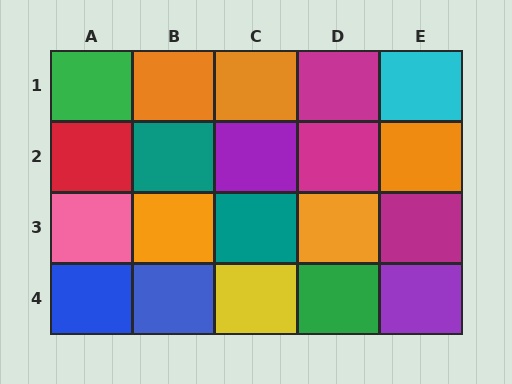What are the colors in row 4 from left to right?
Blue, blue, yellow, green, purple.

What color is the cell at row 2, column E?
Orange.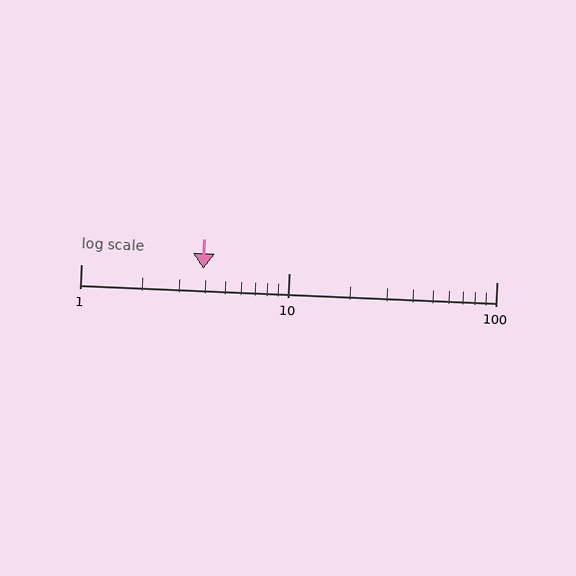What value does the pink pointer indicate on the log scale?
The pointer indicates approximately 3.9.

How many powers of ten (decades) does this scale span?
The scale spans 2 decades, from 1 to 100.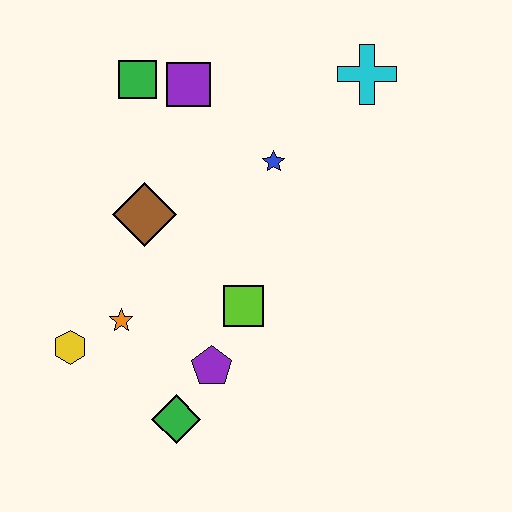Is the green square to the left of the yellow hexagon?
No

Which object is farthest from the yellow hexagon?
The cyan cross is farthest from the yellow hexagon.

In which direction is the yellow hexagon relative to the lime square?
The yellow hexagon is to the left of the lime square.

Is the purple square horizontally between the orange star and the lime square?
Yes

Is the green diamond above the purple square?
No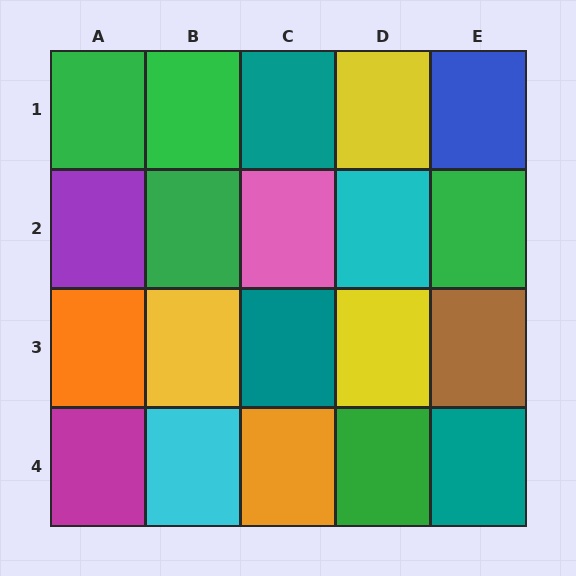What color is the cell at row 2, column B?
Green.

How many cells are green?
5 cells are green.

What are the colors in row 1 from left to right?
Green, green, teal, yellow, blue.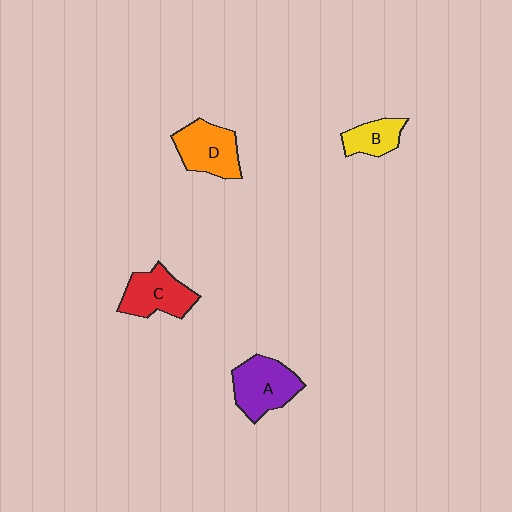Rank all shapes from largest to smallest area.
From largest to smallest: A (purple), D (orange), C (red), B (yellow).